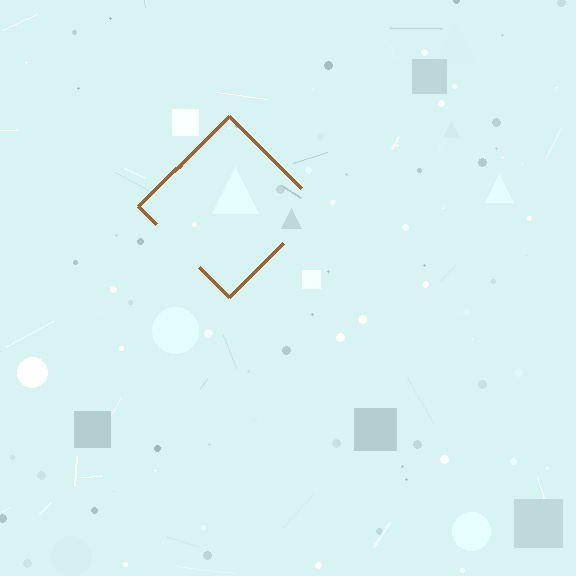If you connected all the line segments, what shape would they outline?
They would outline a diamond.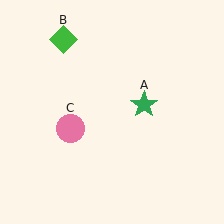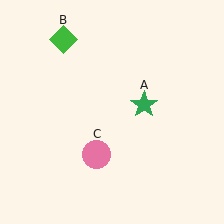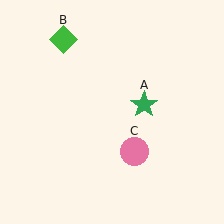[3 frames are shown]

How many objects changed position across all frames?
1 object changed position: pink circle (object C).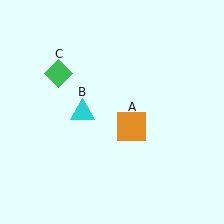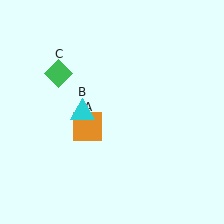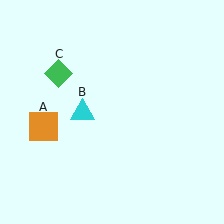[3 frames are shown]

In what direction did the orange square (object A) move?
The orange square (object A) moved left.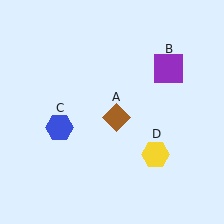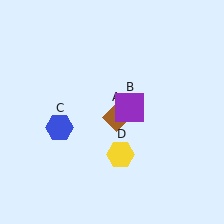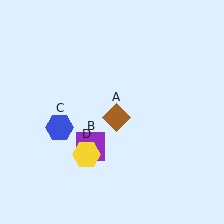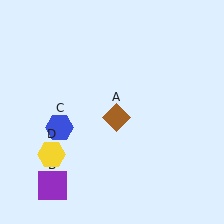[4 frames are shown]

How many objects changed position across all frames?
2 objects changed position: purple square (object B), yellow hexagon (object D).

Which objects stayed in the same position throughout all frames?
Brown diamond (object A) and blue hexagon (object C) remained stationary.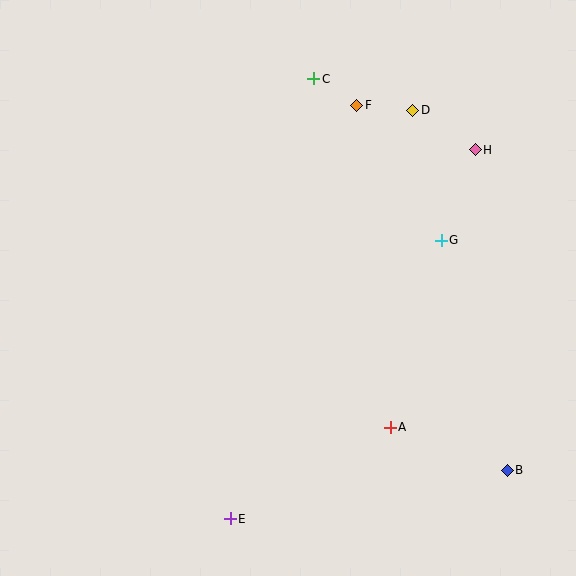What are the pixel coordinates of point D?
Point D is at (413, 110).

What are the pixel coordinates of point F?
Point F is at (357, 105).